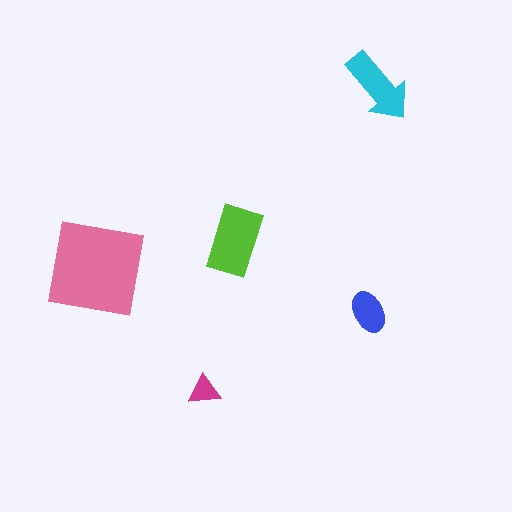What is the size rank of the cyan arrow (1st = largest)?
3rd.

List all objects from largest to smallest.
The pink square, the lime rectangle, the cyan arrow, the blue ellipse, the magenta triangle.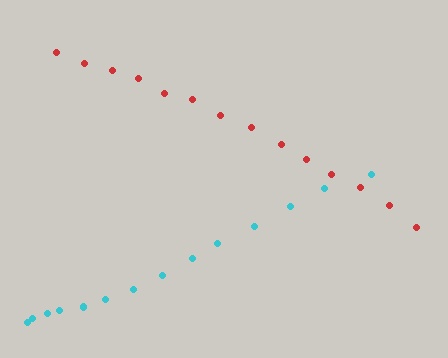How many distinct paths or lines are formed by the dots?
There are 2 distinct paths.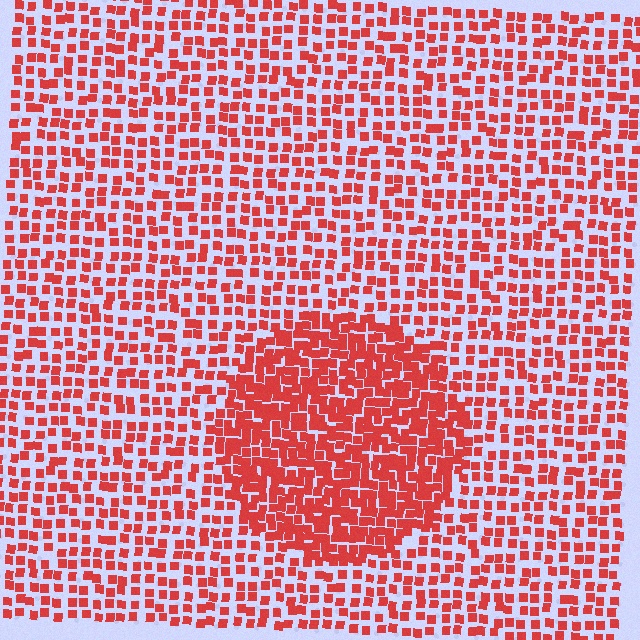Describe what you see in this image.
The image contains small red elements arranged at two different densities. A circle-shaped region is visible where the elements are more densely packed than the surrounding area.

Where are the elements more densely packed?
The elements are more densely packed inside the circle boundary.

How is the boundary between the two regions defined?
The boundary is defined by a change in element density (approximately 2.0x ratio). All elements are the same color, size, and shape.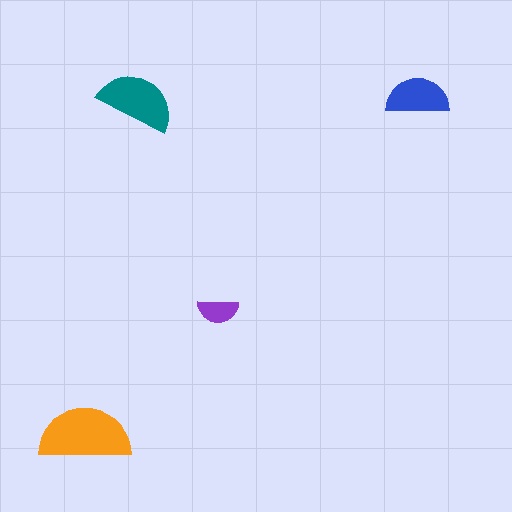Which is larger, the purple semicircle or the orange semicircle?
The orange one.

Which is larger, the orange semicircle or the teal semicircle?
The orange one.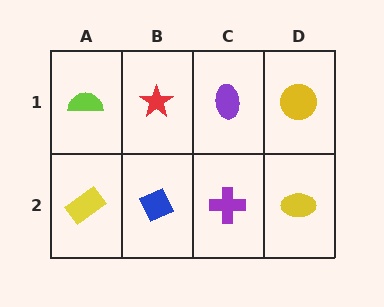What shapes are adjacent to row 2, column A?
A lime semicircle (row 1, column A), a blue diamond (row 2, column B).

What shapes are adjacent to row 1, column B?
A blue diamond (row 2, column B), a lime semicircle (row 1, column A), a purple ellipse (row 1, column C).